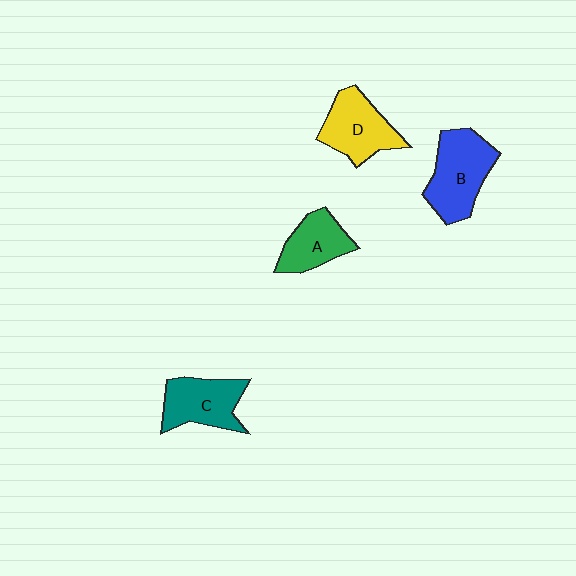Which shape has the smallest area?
Shape A (green).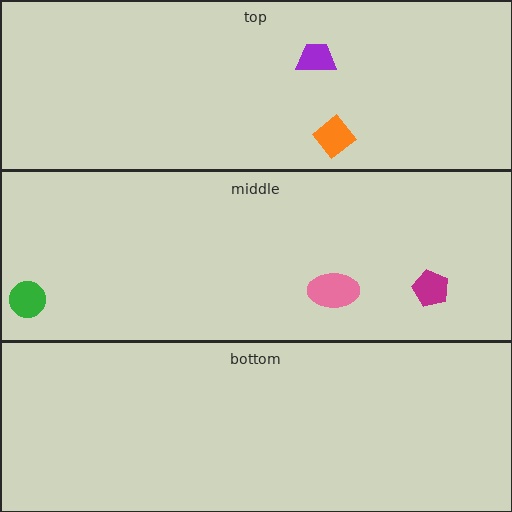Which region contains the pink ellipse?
The middle region.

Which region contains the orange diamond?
The top region.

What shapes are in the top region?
The orange diamond, the purple trapezoid.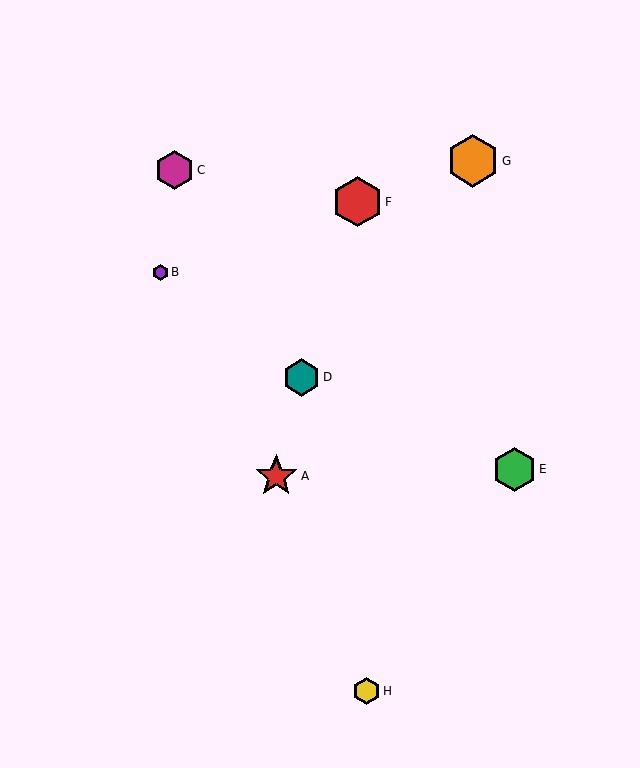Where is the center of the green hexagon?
The center of the green hexagon is at (514, 469).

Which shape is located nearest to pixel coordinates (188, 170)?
The magenta hexagon (labeled C) at (174, 170) is nearest to that location.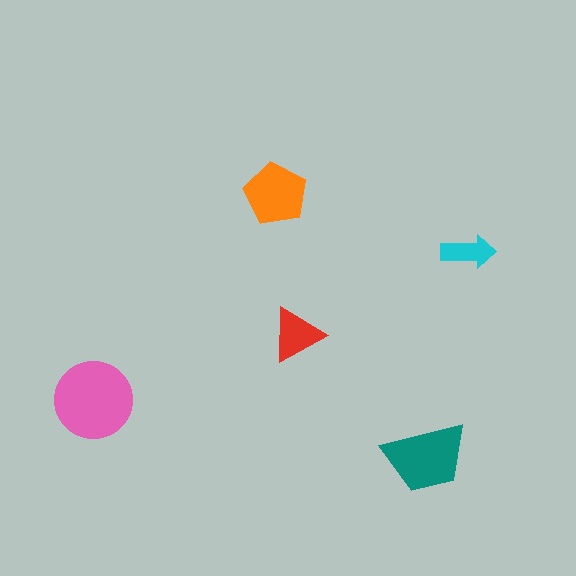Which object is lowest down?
The teal trapezoid is bottommost.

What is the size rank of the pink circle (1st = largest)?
1st.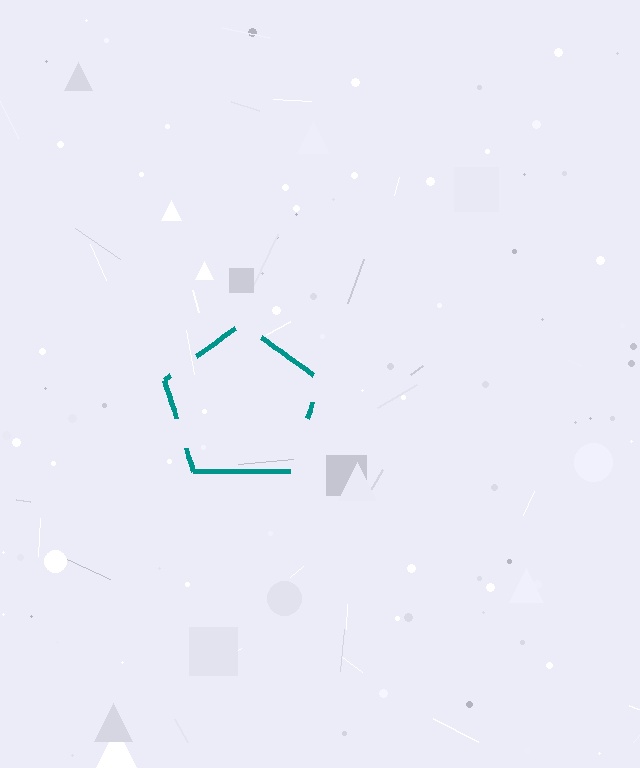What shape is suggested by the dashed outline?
The dashed outline suggests a pentagon.